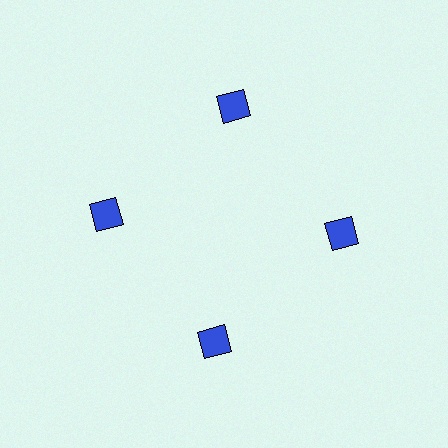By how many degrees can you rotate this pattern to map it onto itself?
The pattern maps onto itself every 90 degrees of rotation.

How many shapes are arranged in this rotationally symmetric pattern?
There are 4 shapes, arranged in 4 groups of 1.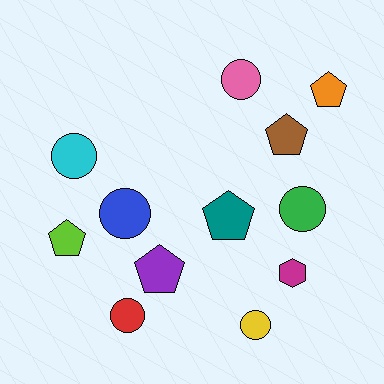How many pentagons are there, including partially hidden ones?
There are 5 pentagons.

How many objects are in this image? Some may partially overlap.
There are 12 objects.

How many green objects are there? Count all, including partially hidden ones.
There is 1 green object.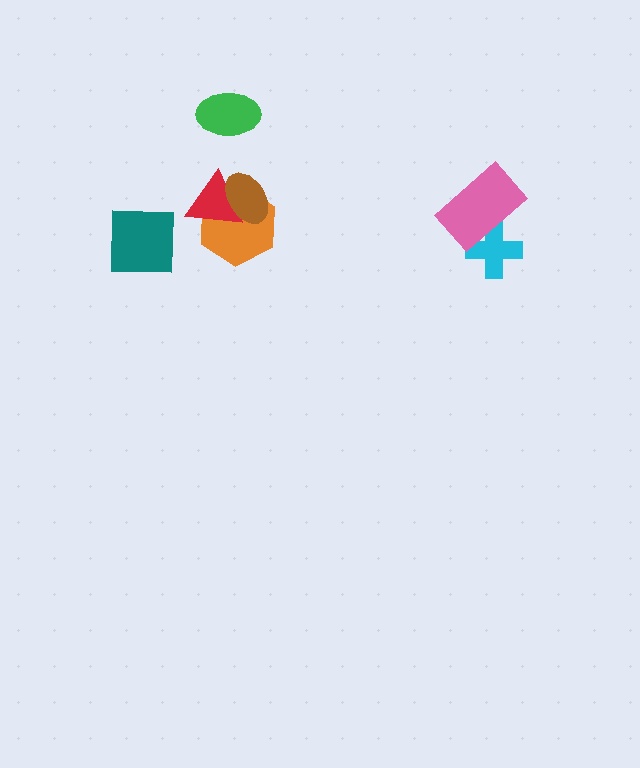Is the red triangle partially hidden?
Yes, it is partially covered by another shape.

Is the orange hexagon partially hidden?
Yes, it is partially covered by another shape.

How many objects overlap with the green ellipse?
0 objects overlap with the green ellipse.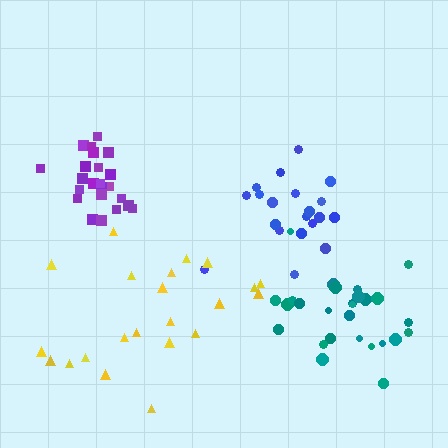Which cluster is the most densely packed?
Purple.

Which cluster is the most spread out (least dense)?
Yellow.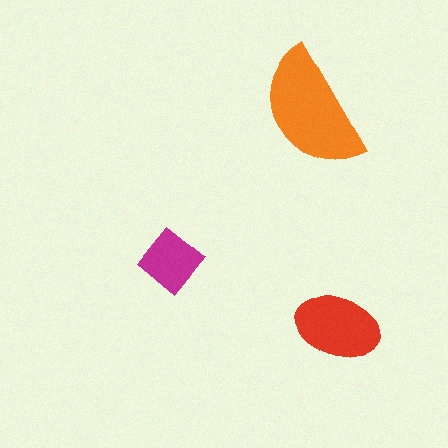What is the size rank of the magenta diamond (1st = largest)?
3rd.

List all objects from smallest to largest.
The magenta diamond, the red ellipse, the orange semicircle.